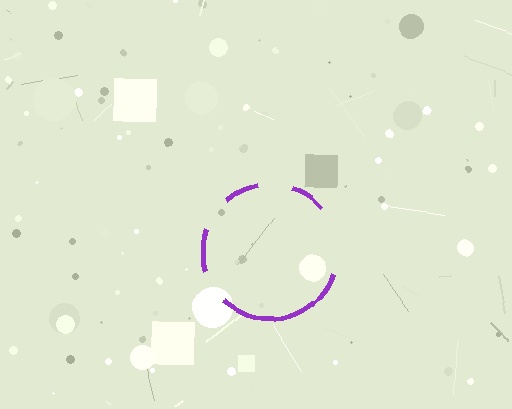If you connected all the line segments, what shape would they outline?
They would outline a circle.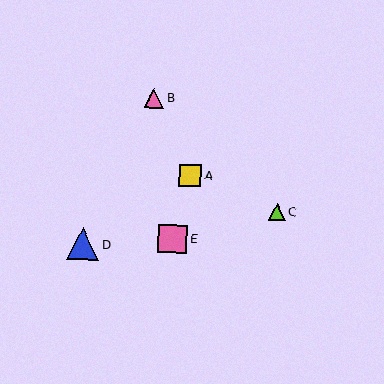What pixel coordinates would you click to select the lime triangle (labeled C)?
Click at (277, 212) to select the lime triangle C.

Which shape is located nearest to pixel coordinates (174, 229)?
The pink square (labeled E) at (173, 239) is nearest to that location.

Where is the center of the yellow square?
The center of the yellow square is at (190, 175).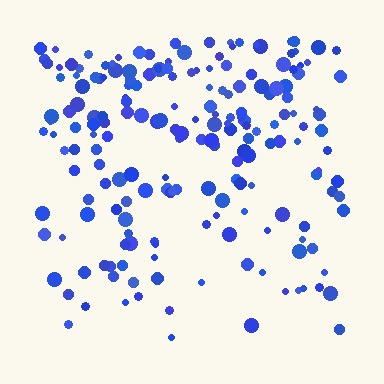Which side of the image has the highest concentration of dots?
The top.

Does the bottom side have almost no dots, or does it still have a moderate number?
Still a moderate number, just noticeably fewer than the top.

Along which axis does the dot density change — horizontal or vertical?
Vertical.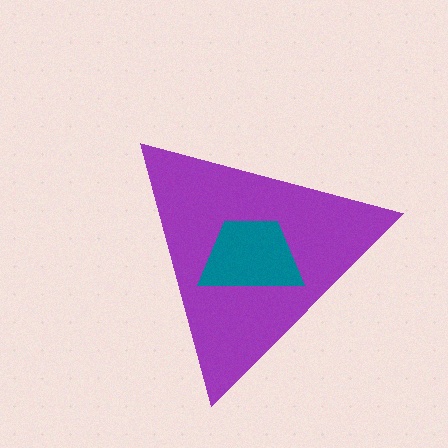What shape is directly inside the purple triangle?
The teal trapezoid.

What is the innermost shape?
The teal trapezoid.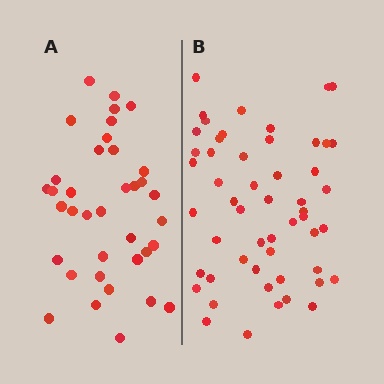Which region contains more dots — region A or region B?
Region B (the right region) has more dots.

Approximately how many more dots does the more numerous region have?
Region B has approximately 15 more dots than region A.